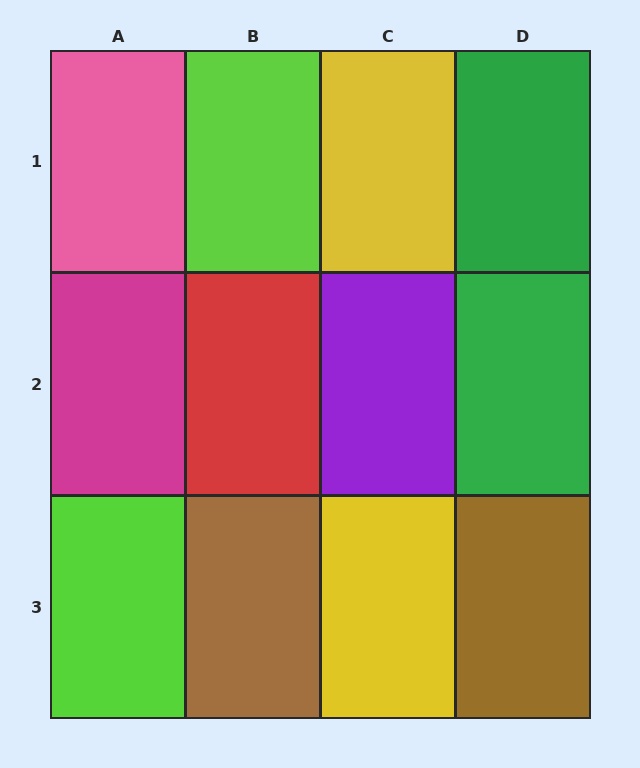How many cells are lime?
2 cells are lime.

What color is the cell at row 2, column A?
Magenta.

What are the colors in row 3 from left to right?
Lime, brown, yellow, brown.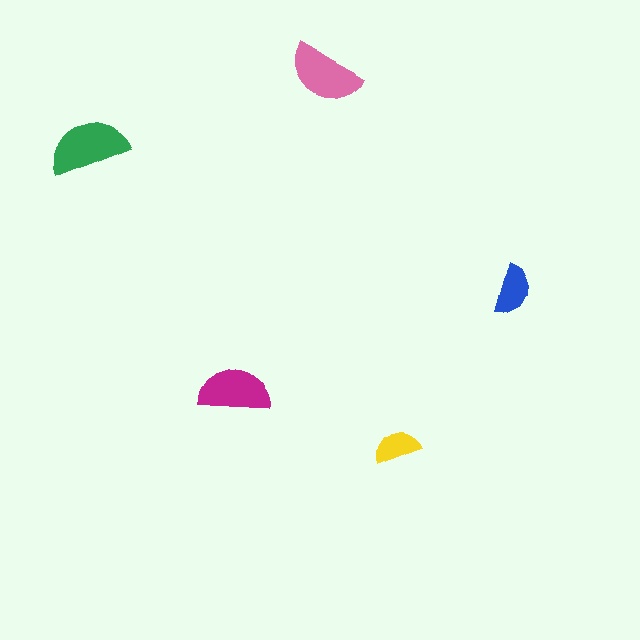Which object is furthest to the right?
The blue semicircle is rightmost.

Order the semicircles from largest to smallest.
the green one, the pink one, the magenta one, the blue one, the yellow one.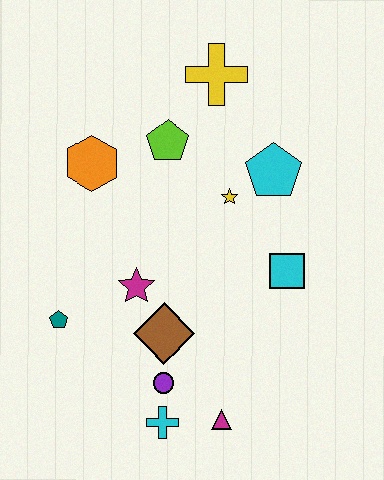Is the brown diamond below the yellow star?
Yes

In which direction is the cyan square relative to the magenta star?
The cyan square is to the right of the magenta star.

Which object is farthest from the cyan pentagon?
The cyan cross is farthest from the cyan pentagon.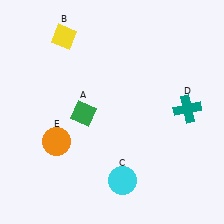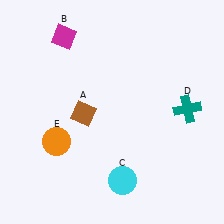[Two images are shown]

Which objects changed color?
A changed from green to brown. B changed from yellow to magenta.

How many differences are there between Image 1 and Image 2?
There are 2 differences between the two images.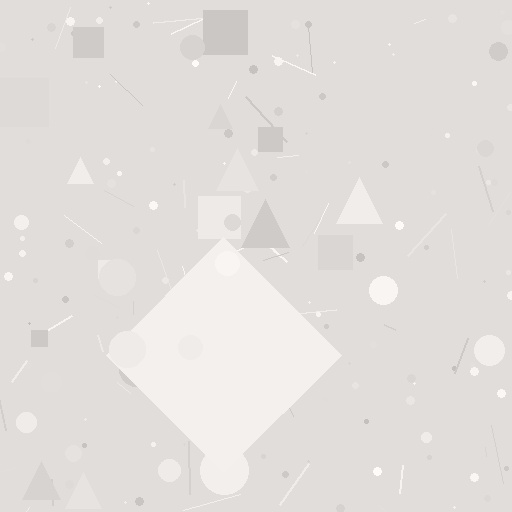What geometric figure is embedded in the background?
A diamond is embedded in the background.